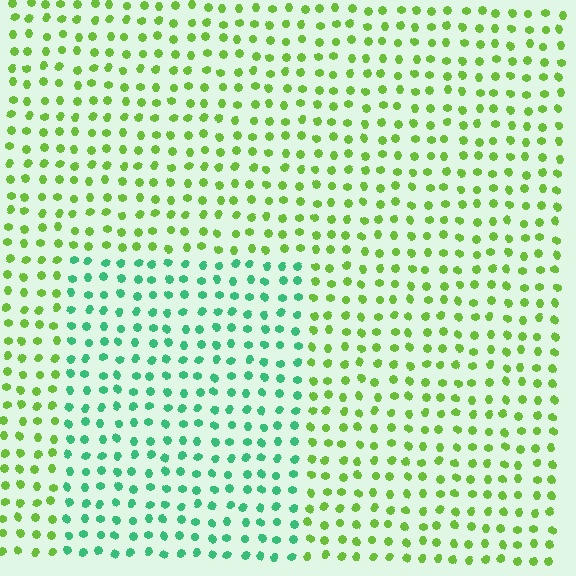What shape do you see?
I see a rectangle.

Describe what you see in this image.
The image is filled with small lime elements in a uniform arrangement. A rectangle-shaped region is visible where the elements are tinted to a slightly different hue, forming a subtle color boundary.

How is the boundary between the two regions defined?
The boundary is defined purely by a slight shift in hue (about 52 degrees). Spacing, size, and orientation are identical on both sides.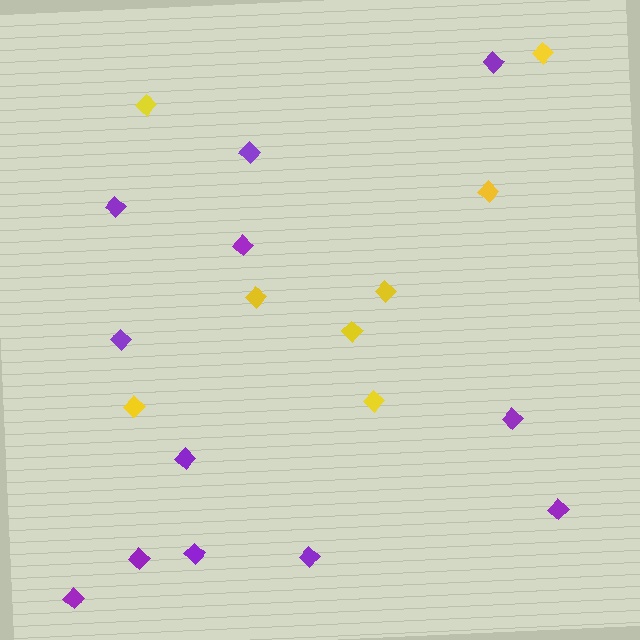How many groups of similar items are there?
There are 2 groups: one group of yellow diamonds (8) and one group of purple diamonds (12).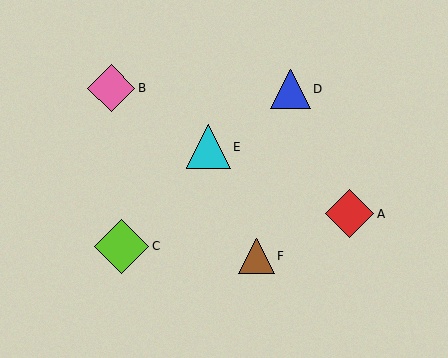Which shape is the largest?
The lime diamond (labeled C) is the largest.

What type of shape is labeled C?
Shape C is a lime diamond.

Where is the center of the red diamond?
The center of the red diamond is at (349, 214).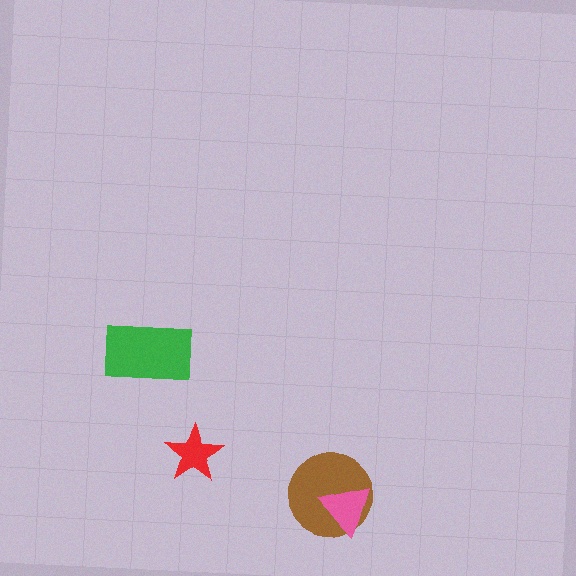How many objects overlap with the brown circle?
1 object overlaps with the brown circle.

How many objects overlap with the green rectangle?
0 objects overlap with the green rectangle.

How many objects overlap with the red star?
0 objects overlap with the red star.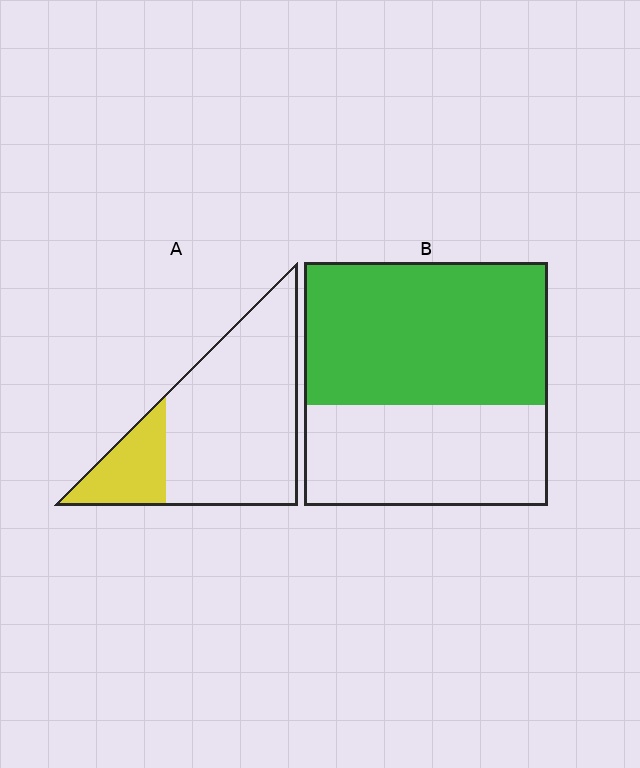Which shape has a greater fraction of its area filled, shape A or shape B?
Shape B.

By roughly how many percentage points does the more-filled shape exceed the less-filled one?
By roughly 35 percentage points (B over A).